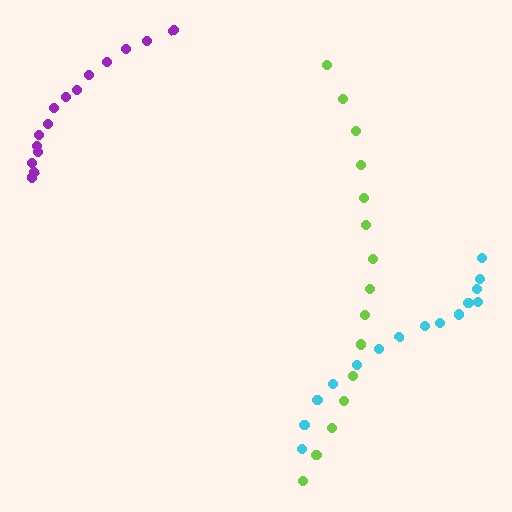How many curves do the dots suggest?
There are 3 distinct paths.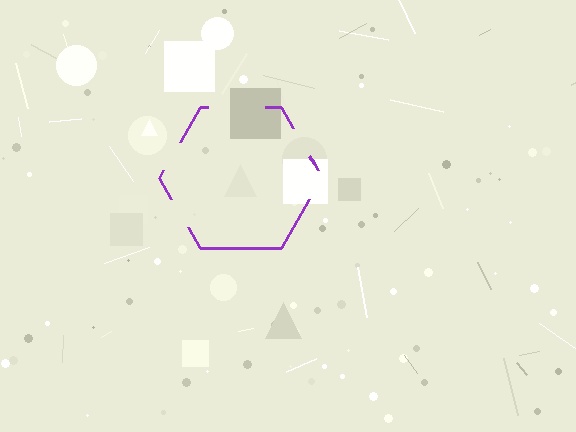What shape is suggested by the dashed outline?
The dashed outline suggests a hexagon.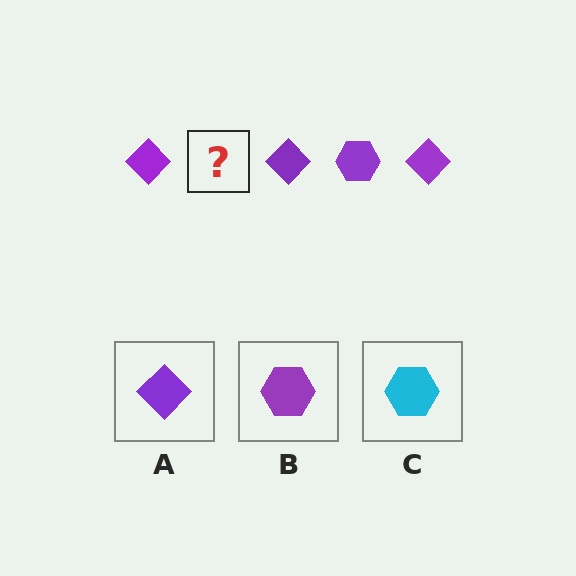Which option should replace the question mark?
Option B.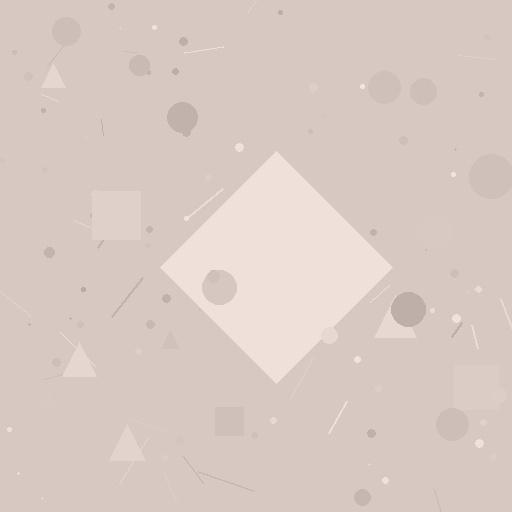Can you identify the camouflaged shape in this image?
The camouflaged shape is a diamond.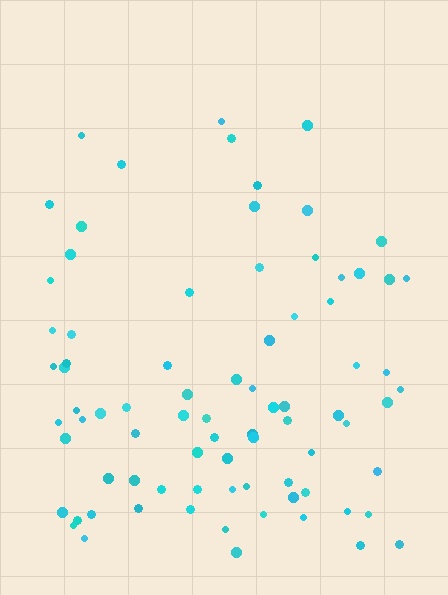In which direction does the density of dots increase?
From top to bottom, with the bottom side densest.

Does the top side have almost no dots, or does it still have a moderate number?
Still a moderate number, just noticeably fewer than the bottom.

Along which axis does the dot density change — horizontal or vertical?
Vertical.